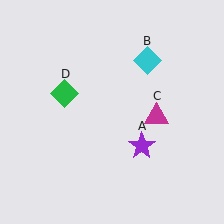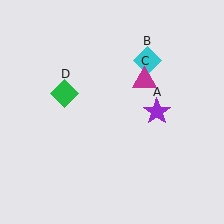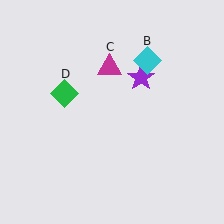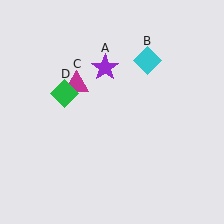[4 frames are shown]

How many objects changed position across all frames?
2 objects changed position: purple star (object A), magenta triangle (object C).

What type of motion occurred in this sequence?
The purple star (object A), magenta triangle (object C) rotated counterclockwise around the center of the scene.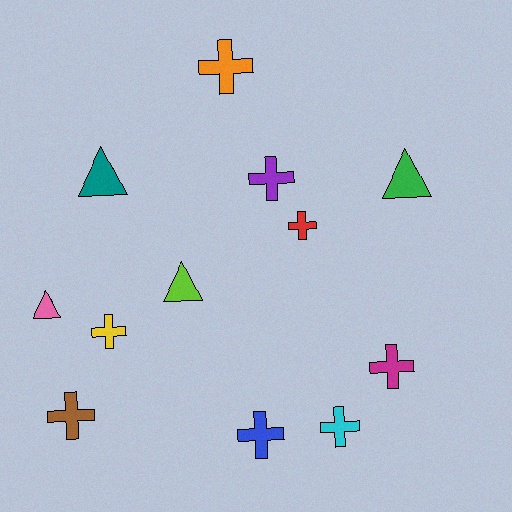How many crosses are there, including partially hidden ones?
There are 8 crosses.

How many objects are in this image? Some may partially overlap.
There are 12 objects.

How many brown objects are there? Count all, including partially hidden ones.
There is 1 brown object.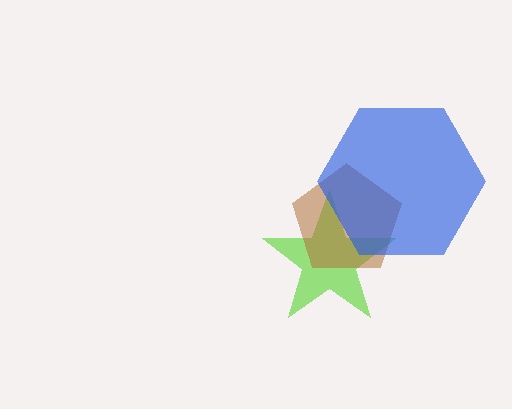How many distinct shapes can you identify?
There are 3 distinct shapes: a lime star, a brown pentagon, a blue hexagon.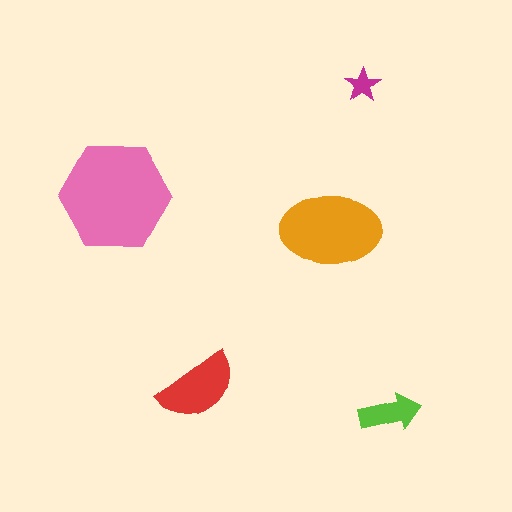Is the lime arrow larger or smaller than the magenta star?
Larger.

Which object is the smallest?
The magenta star.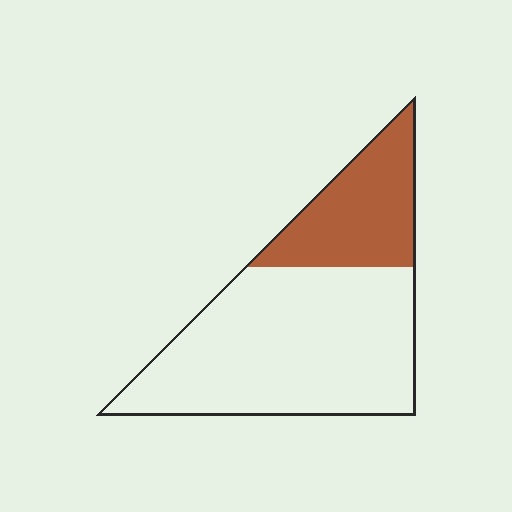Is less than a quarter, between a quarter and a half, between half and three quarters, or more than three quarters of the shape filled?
Between a quarter and a half.